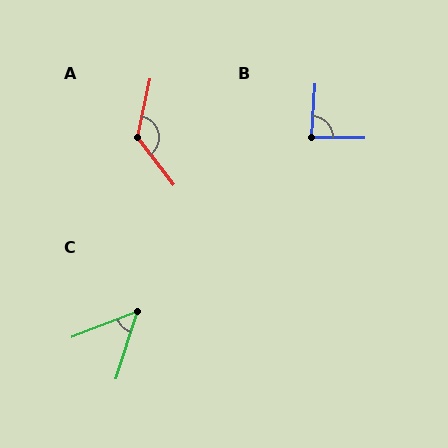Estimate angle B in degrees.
Approximately 87 degrees.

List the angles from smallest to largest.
C (51°), B (87°), A (130°).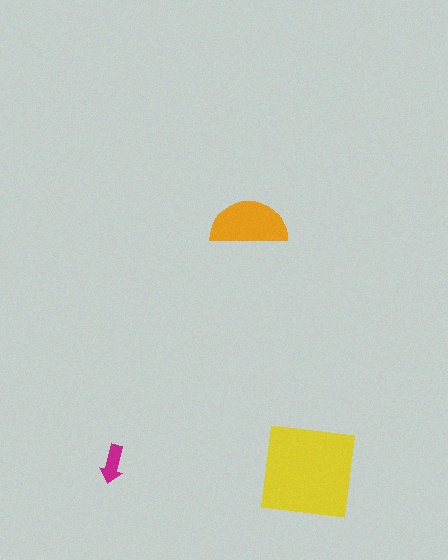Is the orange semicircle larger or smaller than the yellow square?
Smaller.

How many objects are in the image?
There are 3 objects in the image.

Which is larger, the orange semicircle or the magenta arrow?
The orange semicircle.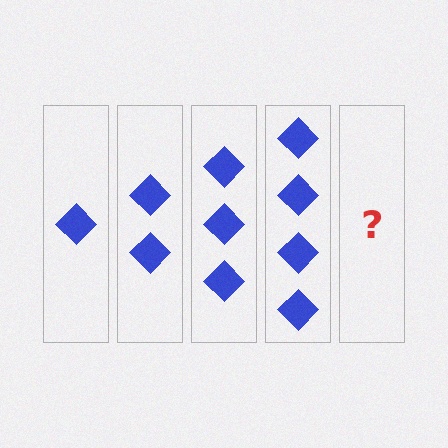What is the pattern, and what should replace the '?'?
The pattern is that each step adds one more diamond. The '?' should be 5 diamonds.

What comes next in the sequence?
The next element should be 5 diamonds.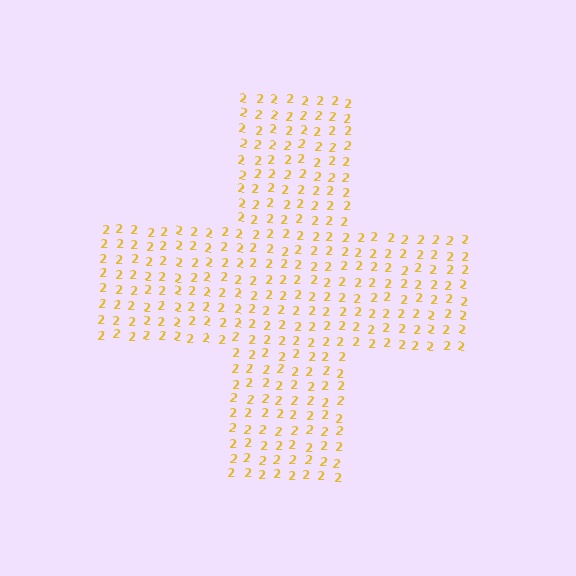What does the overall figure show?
The overall figure shows a cross.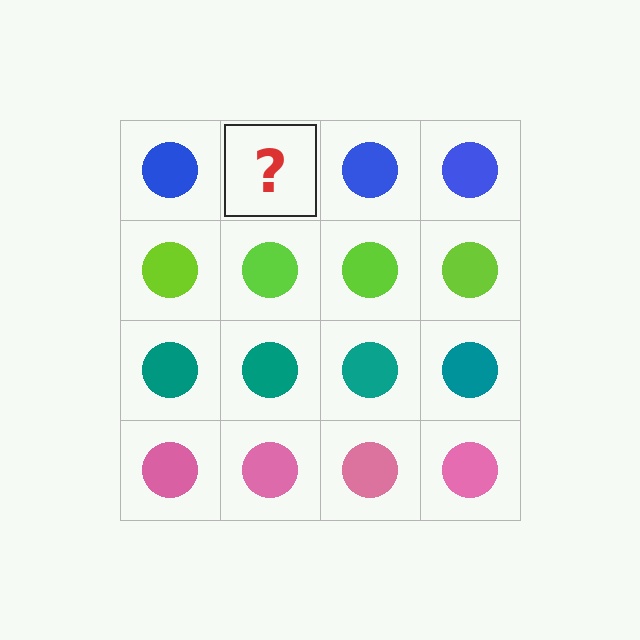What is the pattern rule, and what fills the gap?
The rule is that each row has a consistent color. The gap should be filled with a blue circle.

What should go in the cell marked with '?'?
The missing cell should contain a blue circle.